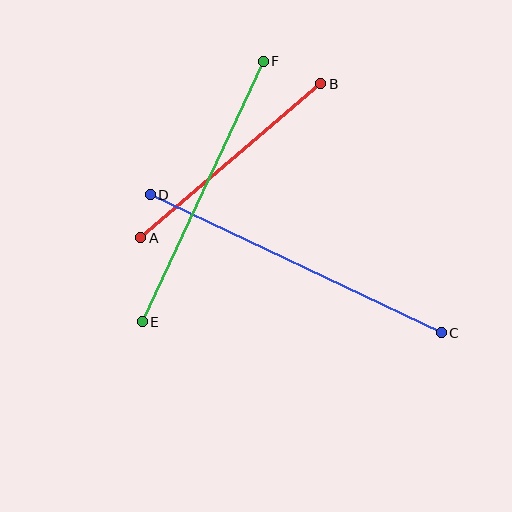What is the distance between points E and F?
The distance is approximately 288 pixels.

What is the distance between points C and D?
The distance is approximately 322 pixels.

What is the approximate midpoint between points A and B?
The midpoint is at approximately (231, 161) pixels.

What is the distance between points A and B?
The distance is approximately 236 pixels.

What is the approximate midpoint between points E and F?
The midpoint is at approximately (203, 192) pixels.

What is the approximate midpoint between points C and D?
The midpoint is at approximately (296, 264) pixels.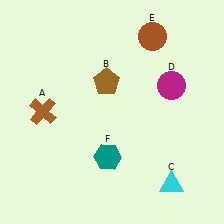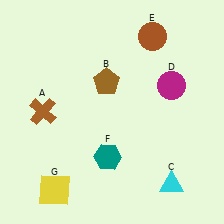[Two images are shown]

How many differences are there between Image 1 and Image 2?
There is 1 difference between the two images.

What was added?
A yellow square (G) was added in Image 2.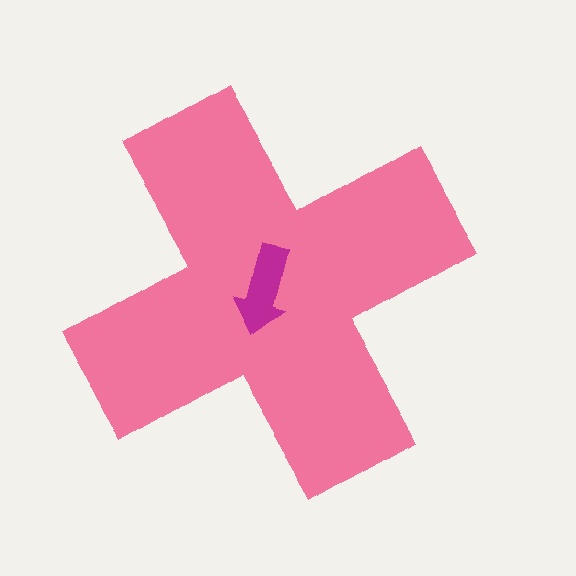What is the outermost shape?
The pink cross.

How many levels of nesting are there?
2.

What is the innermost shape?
The magenta arrow.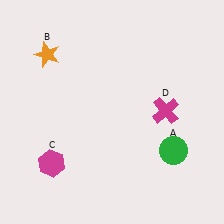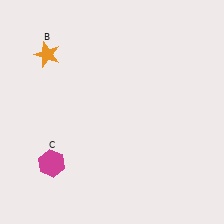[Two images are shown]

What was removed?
The magenta cross (D), the green circle (A) were removed in Image 2.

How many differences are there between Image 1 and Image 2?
There are 2 differences between the two images.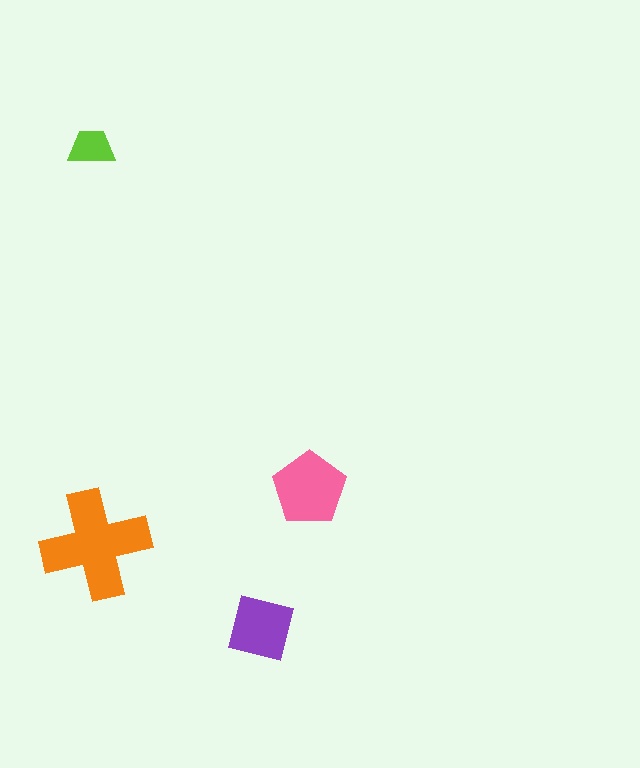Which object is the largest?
The orange cross.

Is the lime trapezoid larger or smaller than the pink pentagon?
Smaller.